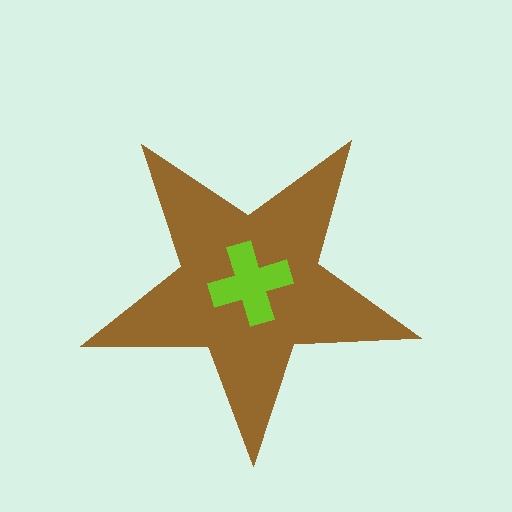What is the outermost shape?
The brown star.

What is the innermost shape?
The lime cross.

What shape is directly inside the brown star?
The lime cross.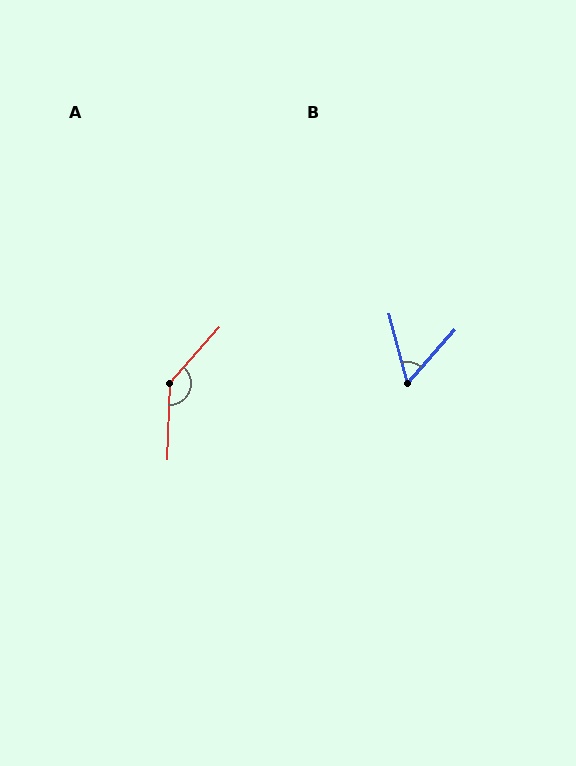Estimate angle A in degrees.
Approximately 140 degrees.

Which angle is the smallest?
B, at approximately 57 degrees.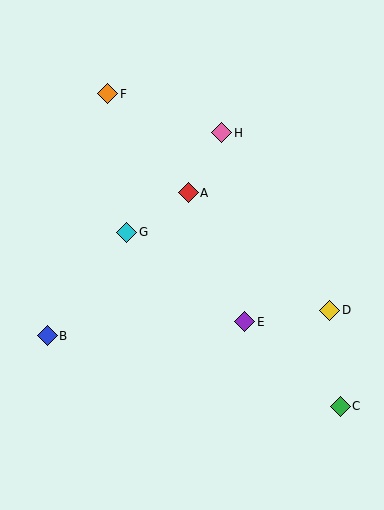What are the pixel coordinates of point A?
Point A is at (188, 193).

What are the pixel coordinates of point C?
Point C is at (340, 406).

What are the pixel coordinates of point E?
Point E is at (244, 322).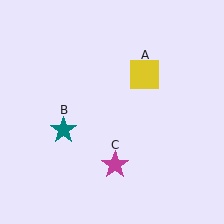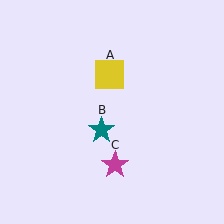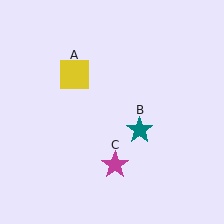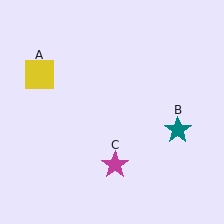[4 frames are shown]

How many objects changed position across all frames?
2 objects changed position: yellow square (object A), teal star (object B).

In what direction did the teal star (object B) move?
The teal star (object B) moved right.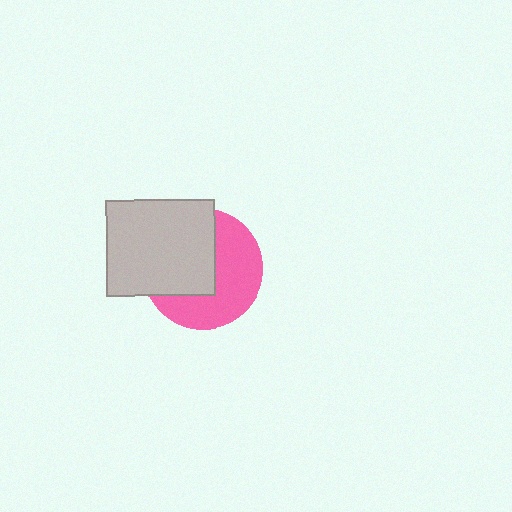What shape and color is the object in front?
The object in front is a light gray rectangle.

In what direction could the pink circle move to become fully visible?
The pink circle could move toward the lower-right. That would shift it out from behind the light gray rectangle entirely.